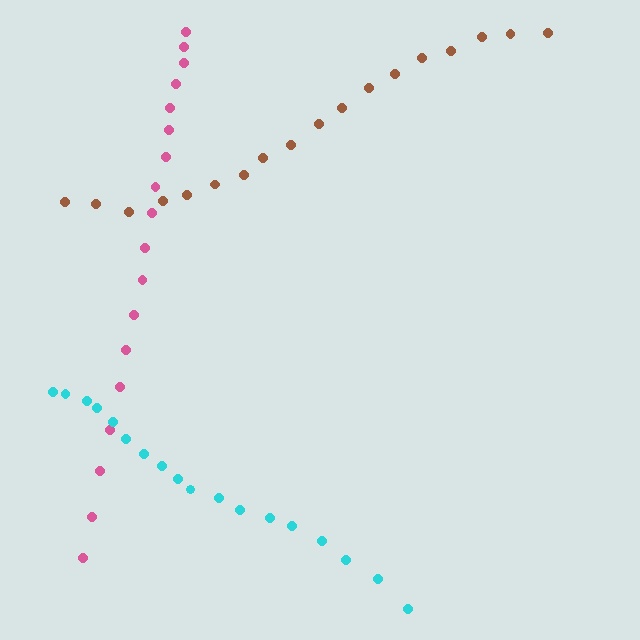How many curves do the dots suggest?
There are 3 distinct paths.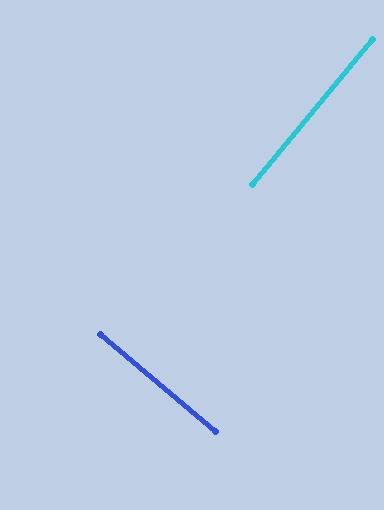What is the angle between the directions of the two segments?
Approximately 90 degrees.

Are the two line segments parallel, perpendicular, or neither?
Perpendicular — they meet at approximately 90°.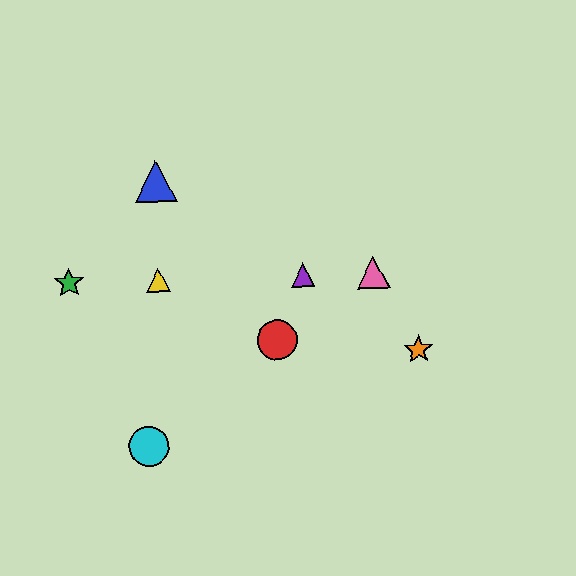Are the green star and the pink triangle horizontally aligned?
Yes, both are at y≈283.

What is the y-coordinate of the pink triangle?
The pink triangle is at y≈272.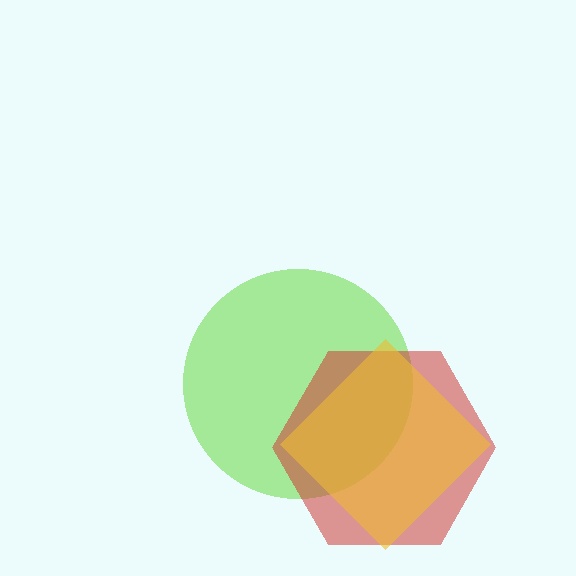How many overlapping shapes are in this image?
There are 3 overlapping shapes in the image.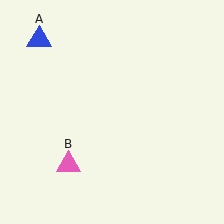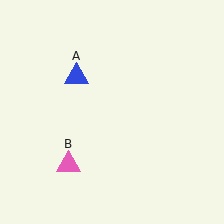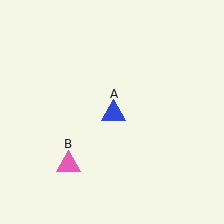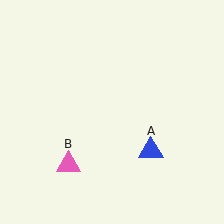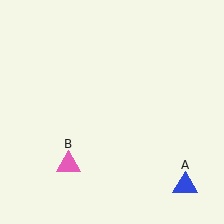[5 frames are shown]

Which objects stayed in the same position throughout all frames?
Pink triangle (object B) remained stationary.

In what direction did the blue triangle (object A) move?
The blue triangle (object A) moved down and to the right.